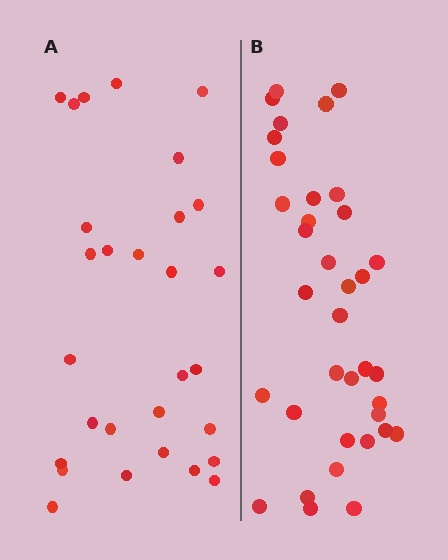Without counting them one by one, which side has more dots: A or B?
Region B (the right region) has more dots.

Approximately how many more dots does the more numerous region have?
Region B has roughly 8 or so more dots than region A.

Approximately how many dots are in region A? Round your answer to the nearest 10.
About 30 dots. (The exact count is 29, which rounds to 30.)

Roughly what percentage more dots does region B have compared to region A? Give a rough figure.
About 25% more.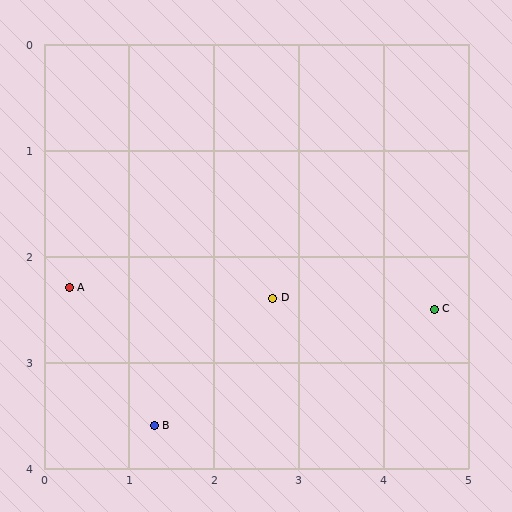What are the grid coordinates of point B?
Point B is at approximately (1.3, 3.6).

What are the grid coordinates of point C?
Point C is at approximately (4.6, 2.5).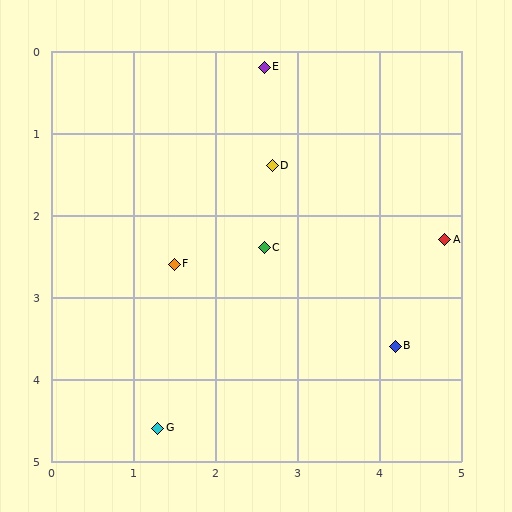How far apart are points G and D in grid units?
Points G and D are about 3.5 grid units apart.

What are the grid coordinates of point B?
Point B is at approximately (4.2, 3.6).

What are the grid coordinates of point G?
Point G is at approximately (1.3, 4.6).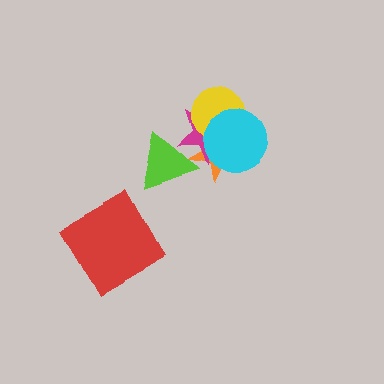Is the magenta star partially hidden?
Yes, it is partially covered by another shape.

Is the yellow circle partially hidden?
Yes, it is partially covered by another shape.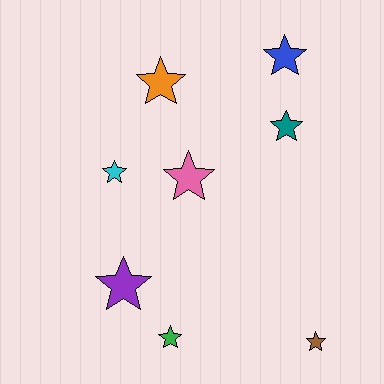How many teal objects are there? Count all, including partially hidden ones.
There is 1 teal object.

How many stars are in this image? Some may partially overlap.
There are 8 stars.